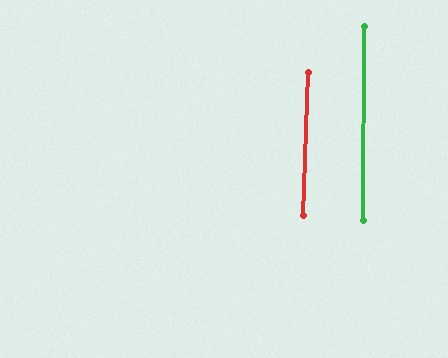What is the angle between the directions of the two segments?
Approximately 2 degrees.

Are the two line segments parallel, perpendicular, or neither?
Parallel — their directions differ by only 1.9°.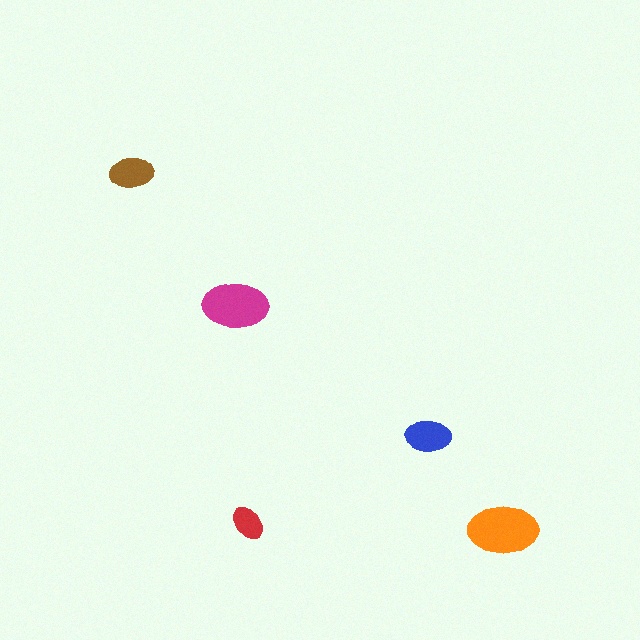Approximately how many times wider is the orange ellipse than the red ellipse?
About 2 times wider.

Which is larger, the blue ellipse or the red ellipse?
The blue one.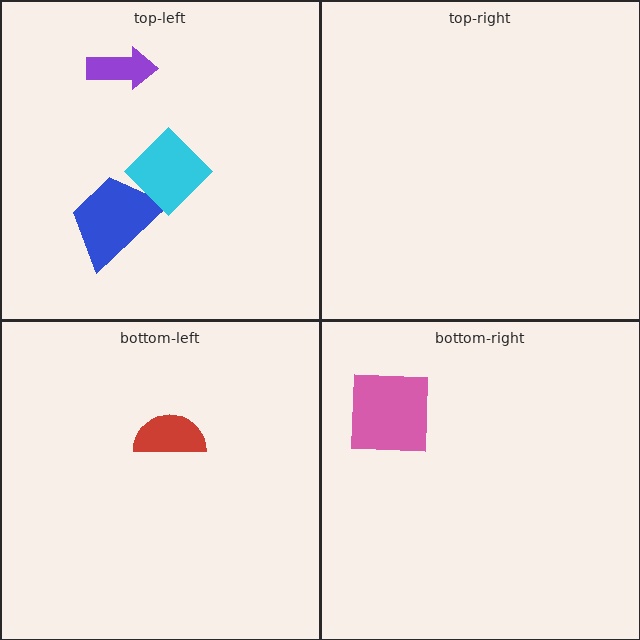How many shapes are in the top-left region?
3.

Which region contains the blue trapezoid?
The top-left region.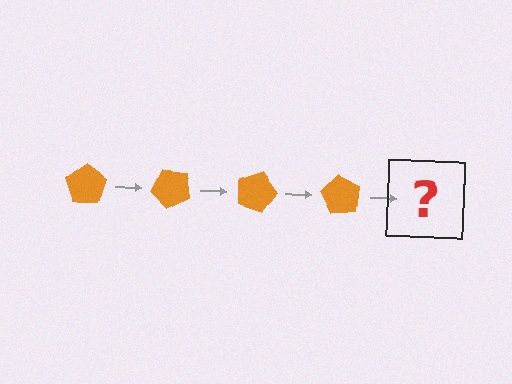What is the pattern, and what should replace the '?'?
The pattern is that the pentagon rotates 45 degrees each step. The '?' should be an orange pentagon rotated 180 degrees.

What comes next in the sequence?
The next element should be an orange pentagon rotated 180 degrees.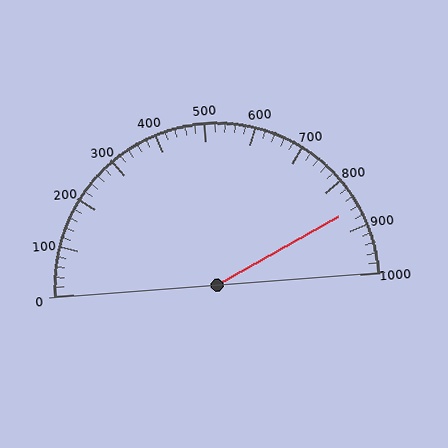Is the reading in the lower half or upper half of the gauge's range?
The reading is in the upper half of the range (0 to 1000).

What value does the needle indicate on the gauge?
The needle indicates approximately 860.